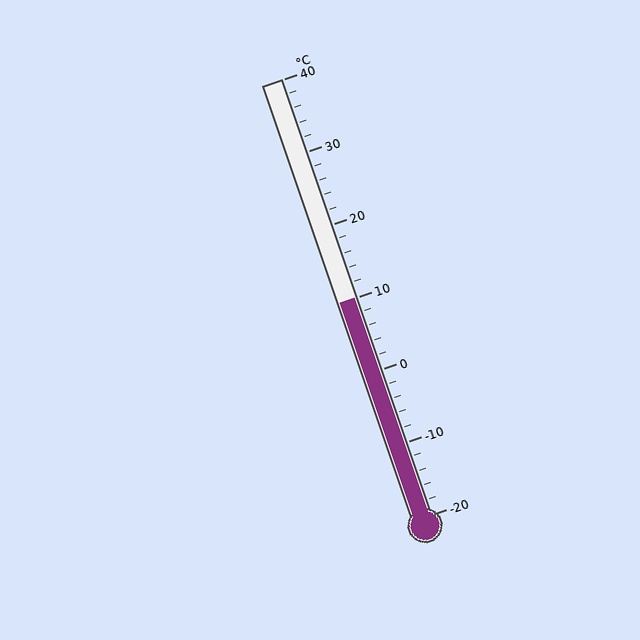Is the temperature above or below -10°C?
The temperature is above -10°C.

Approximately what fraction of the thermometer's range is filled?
The thermometer is filled to approximately 50% of its range.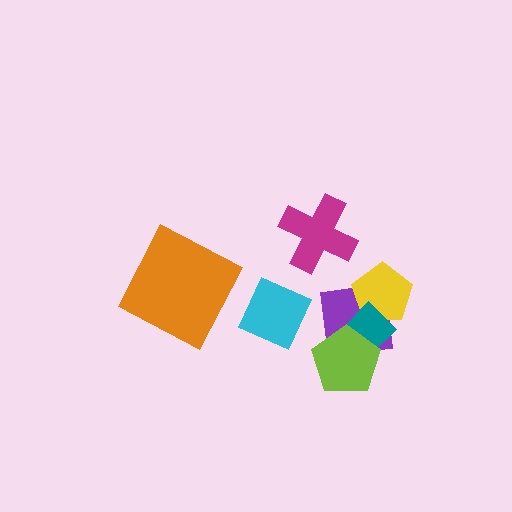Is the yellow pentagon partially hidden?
Yes, it is partially covered by another shape.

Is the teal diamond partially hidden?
Yes, it is partially covered by another shape.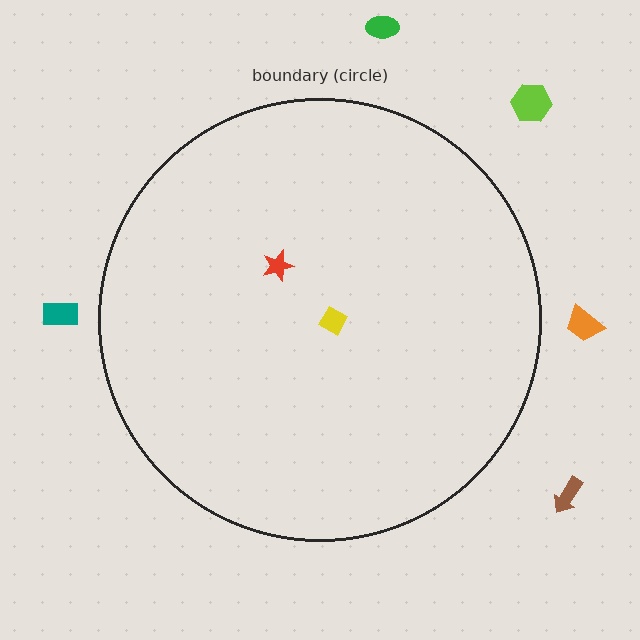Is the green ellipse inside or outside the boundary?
Outside.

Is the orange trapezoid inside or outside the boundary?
Outside.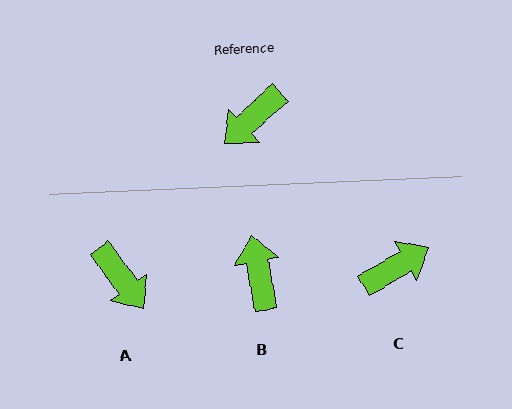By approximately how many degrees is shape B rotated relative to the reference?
Approximately 122 degrees clockwise.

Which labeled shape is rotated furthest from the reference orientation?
C, about 167 degrees away.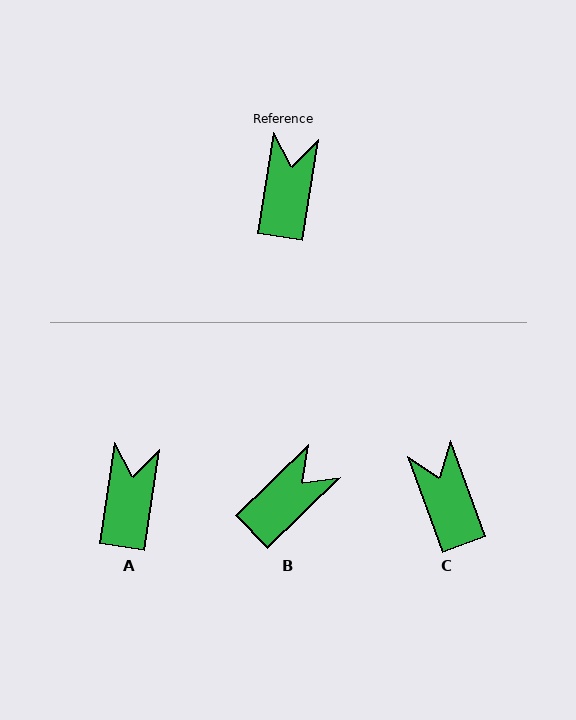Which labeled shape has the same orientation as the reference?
A.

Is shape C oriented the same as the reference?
No, it is off by about 29 degrees.